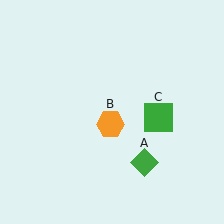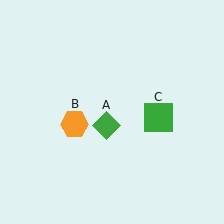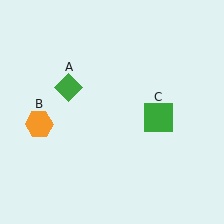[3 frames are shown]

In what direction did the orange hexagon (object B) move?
The orange hexagon (object B) moved left.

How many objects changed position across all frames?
2 objects changed position: green diamond (object A), orange hexagon (object B).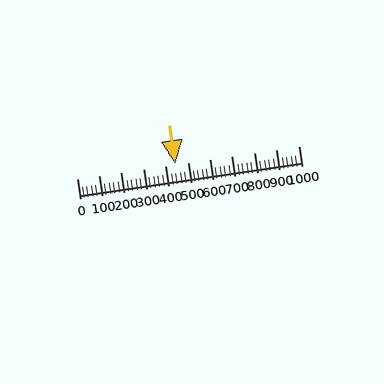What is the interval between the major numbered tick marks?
The major tick marks are spaced 100 units apart.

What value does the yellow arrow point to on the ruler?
The yellow arrow points to approximately 442.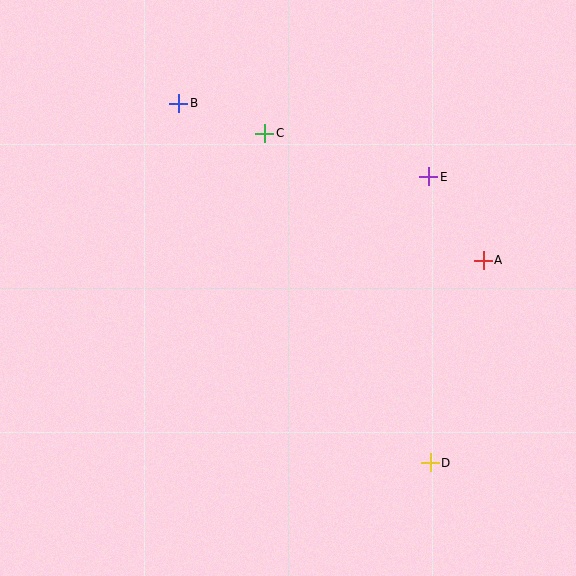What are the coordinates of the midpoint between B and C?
The midpoint between B and C is at (222, 118).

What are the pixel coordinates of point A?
Point A is at (483, 260).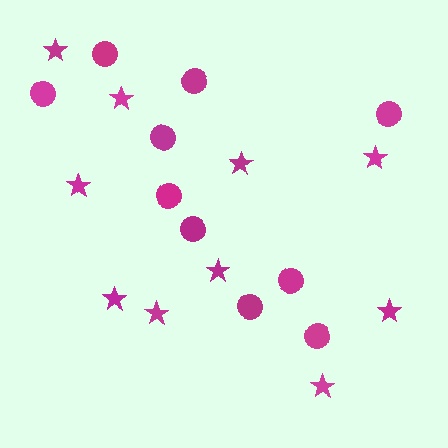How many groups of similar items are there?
There are 2 groups: one group of stars (10) and one group of circles (10).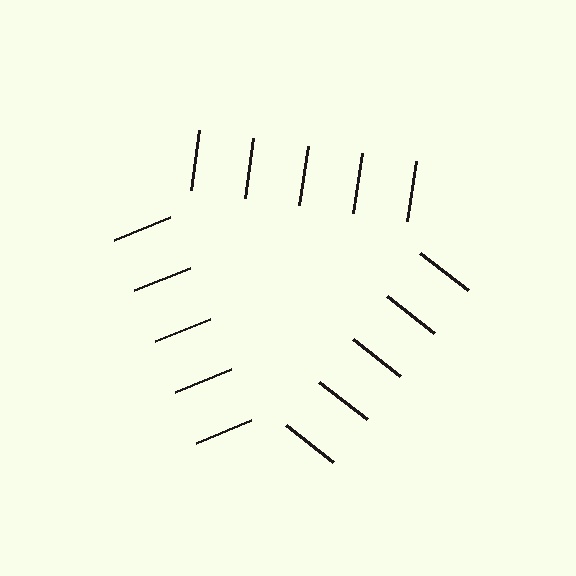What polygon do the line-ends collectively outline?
An illusory triangle — the line segments terminate on its edges but no continuous stroke is drawn.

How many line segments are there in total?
15 — 5 along each of the 3 edges.